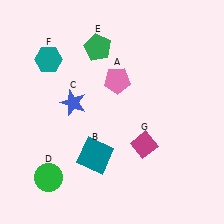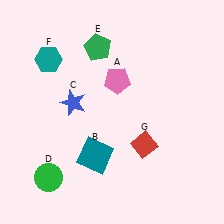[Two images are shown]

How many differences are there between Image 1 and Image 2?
There is 1 difference between the two images.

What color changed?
The diamond (G) changed from magenta in Image 1 to red in Image 2.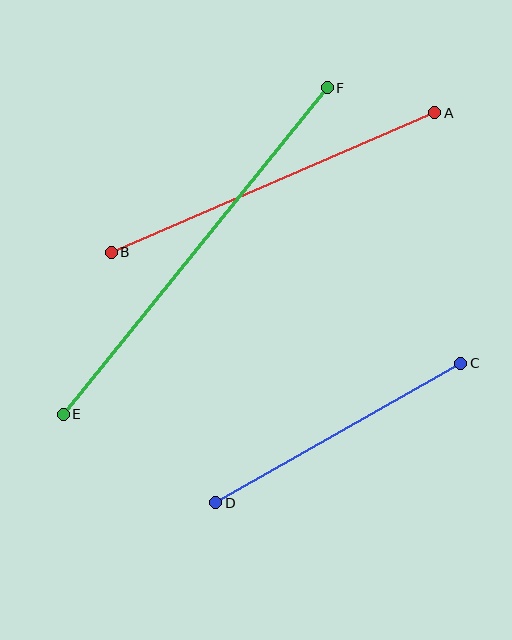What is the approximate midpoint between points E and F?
The midpoint is at approximately (195, 251) pixels.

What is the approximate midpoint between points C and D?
The midpoint is at approximately (338, 433) pixels.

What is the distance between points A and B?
The distance is approximately 352 pixels.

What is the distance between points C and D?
The distance is approximately 282 pixels.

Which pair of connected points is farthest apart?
Points E and F are farthest apart.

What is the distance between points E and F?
The distance is approximately 420 pixels.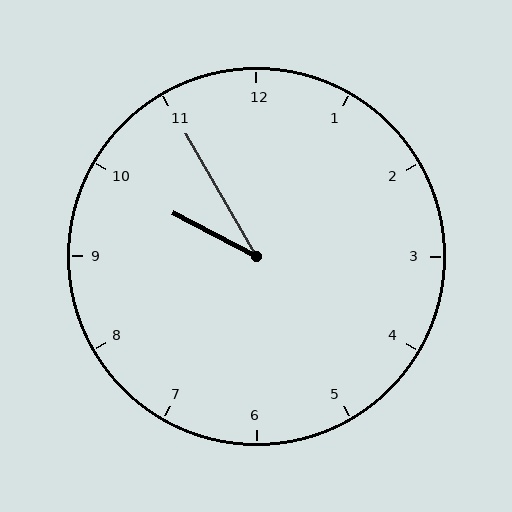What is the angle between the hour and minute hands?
Approximately 32 degrees.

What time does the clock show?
9:55.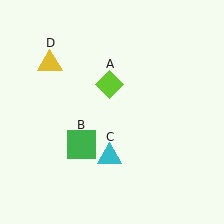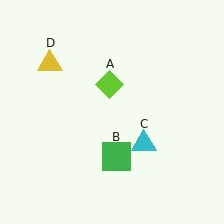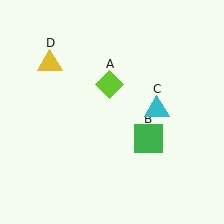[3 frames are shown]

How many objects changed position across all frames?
2 objects changed position: green square (object B), cyan triangle (object C).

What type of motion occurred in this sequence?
The green square (object B), cyan triangle (object C) rotated counterclockwise around the center of the scene.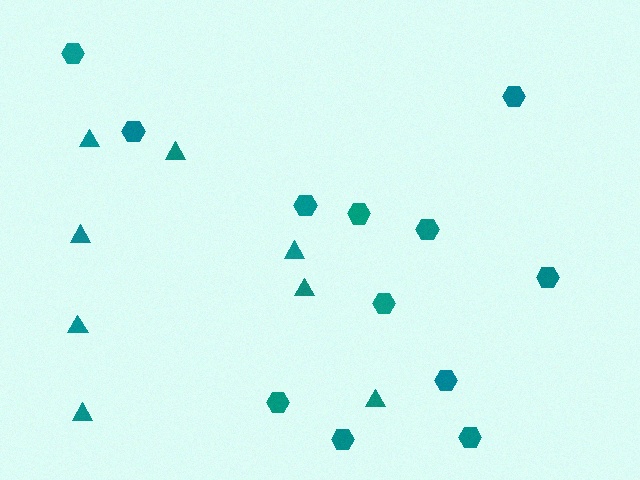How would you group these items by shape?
There are 2 groups: one group of hexagons (12) and one group of triangles (8).